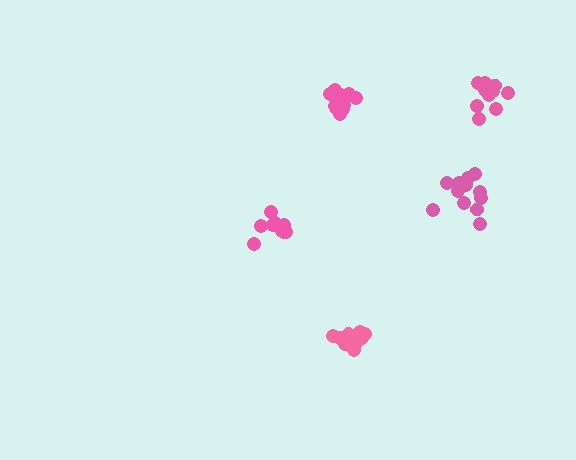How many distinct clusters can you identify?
There are 5 distinct clusters.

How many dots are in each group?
Group 1: 13 dots, Group 2: 12 dots, Group 3: 11 dots, Group 4: 10 dots, Group 5: 13 dots (59 total).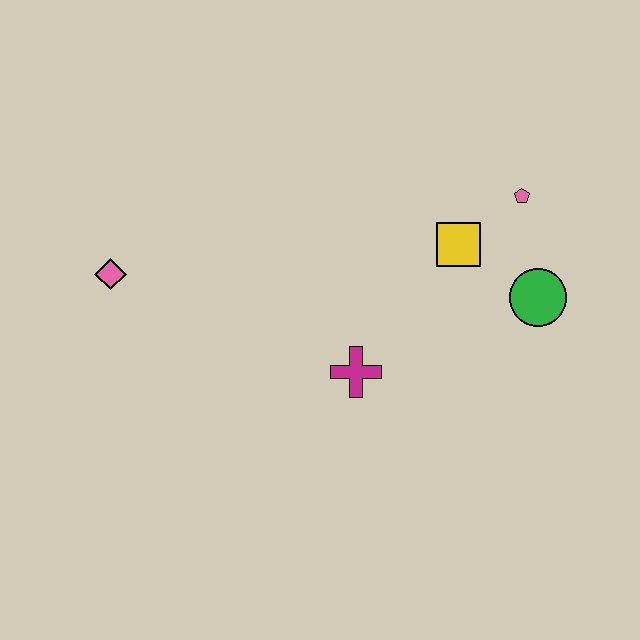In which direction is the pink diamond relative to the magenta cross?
The pink diamond is to the left of the magenta cross.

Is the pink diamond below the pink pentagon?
Yes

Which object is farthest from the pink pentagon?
The pink diamond is farthest from the pink pentagon.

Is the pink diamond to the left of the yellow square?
Yes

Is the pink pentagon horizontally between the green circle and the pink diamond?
Yes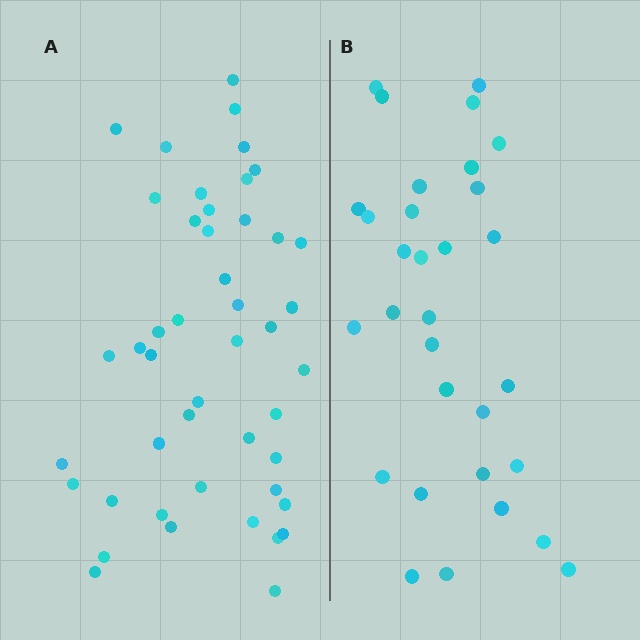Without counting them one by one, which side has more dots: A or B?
Region A (the left region) has more dots.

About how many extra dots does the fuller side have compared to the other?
Region A has approximately 15 more dots than region B.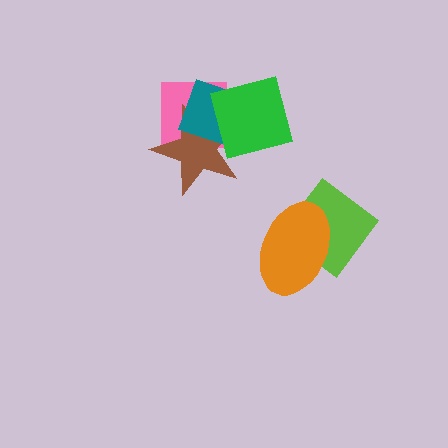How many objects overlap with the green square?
3 objects overlap with the green square.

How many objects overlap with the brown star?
3 objects overlap with the brown star.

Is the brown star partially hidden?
Yes, it is partially covered by another shape.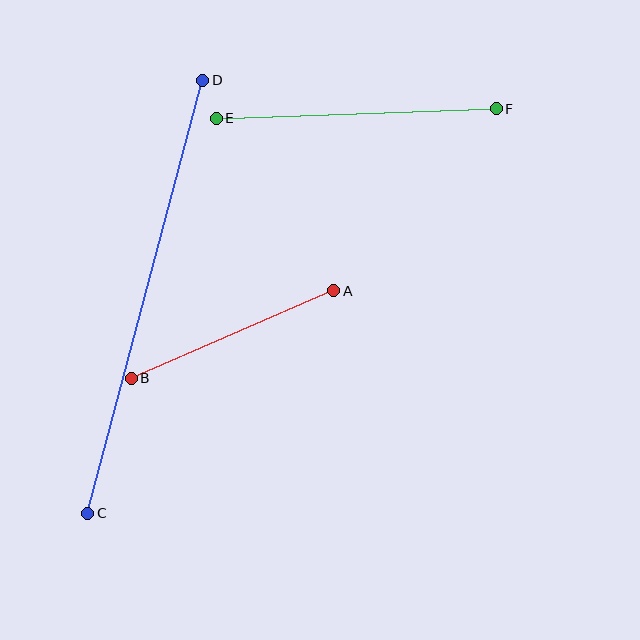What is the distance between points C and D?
The distance is approximately 448 pixels.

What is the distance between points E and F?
The distance is approximately 280 pixels.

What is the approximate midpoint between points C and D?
The midpoint is at approximately (145, 297) pixels.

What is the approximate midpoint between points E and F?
The midpoint is at approximately (356, 113) pixels.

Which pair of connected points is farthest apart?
Points C and D are farthest apart.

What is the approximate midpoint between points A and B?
The midpoint is at approximately (233, 335) pixels.